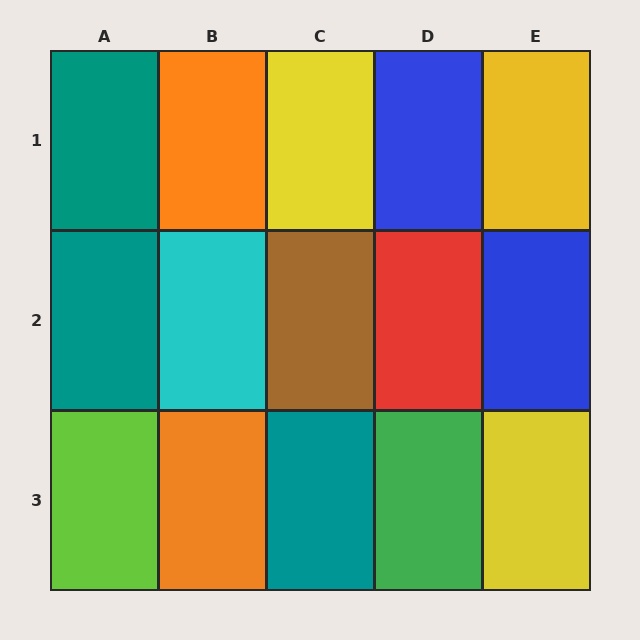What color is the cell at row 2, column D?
Red.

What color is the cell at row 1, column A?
Teal.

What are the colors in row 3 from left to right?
Lime, orange, teal, green, yellow.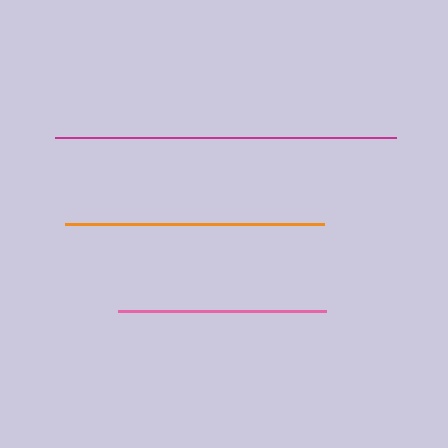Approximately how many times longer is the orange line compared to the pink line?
The orange line is approximately 1.2 times the length of the pink line.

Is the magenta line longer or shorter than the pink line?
The magenta line is longer than the pink line.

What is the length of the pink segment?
The pink segment is approximately 208 pixels long.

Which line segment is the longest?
The magenta line is the longest at approximately 341 pixels.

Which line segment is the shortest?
The pink line is the shortest at approximately 208 pixels.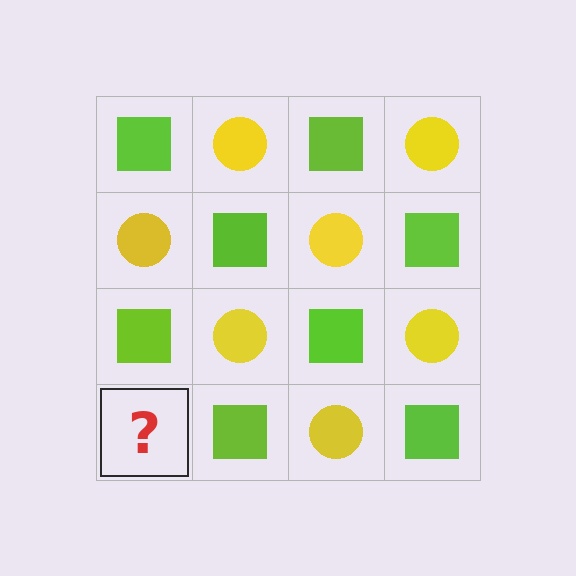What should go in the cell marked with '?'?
The missing cell should contain a yellow circle.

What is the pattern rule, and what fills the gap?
The rule is that it alternates lime square and yellow circle in a checkerboard pattern. The gap should be filled with a yellow circle.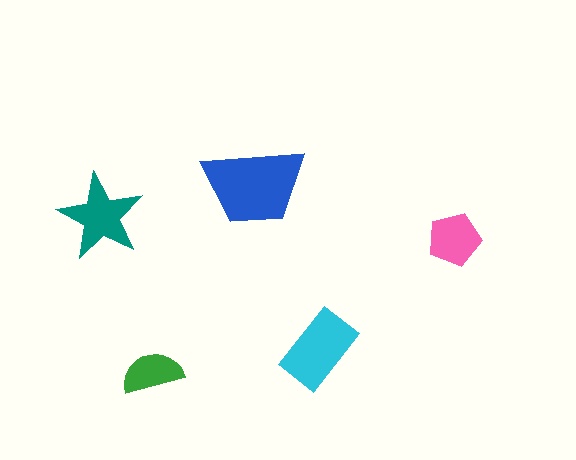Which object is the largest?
The blue trapezoid.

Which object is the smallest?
The green semicircle.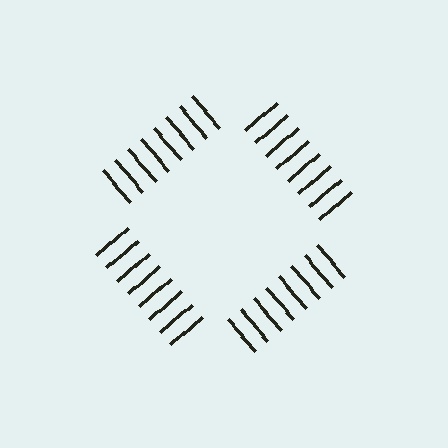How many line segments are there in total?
32 — 8 along each of the 4 edges.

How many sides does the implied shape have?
4 sides — the line-ends trace a square.